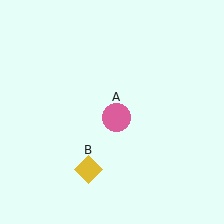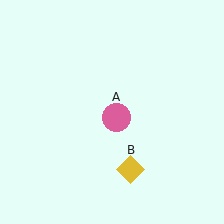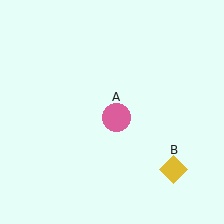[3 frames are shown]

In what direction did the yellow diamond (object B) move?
The yellow diamond (object B) moved right.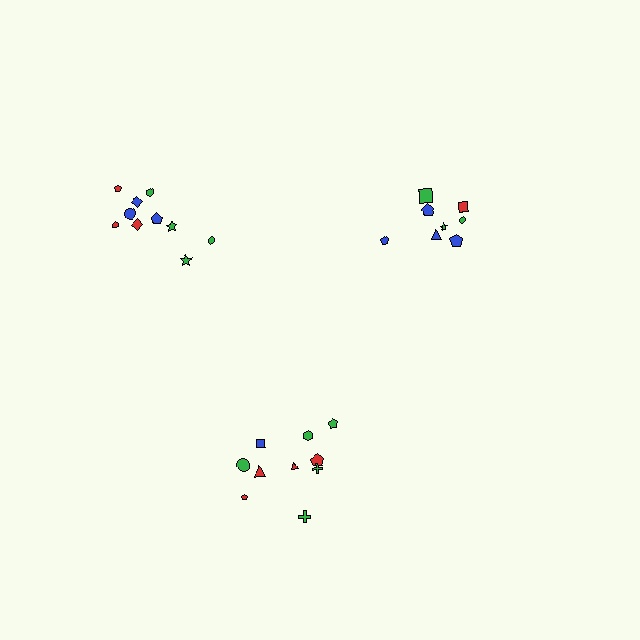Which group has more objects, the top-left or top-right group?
The top-left group.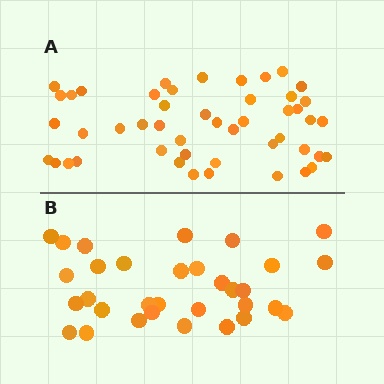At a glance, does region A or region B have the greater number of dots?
Region A (the top region) has more dots.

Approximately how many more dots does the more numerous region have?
Region A has approximately 15 more dots than region B.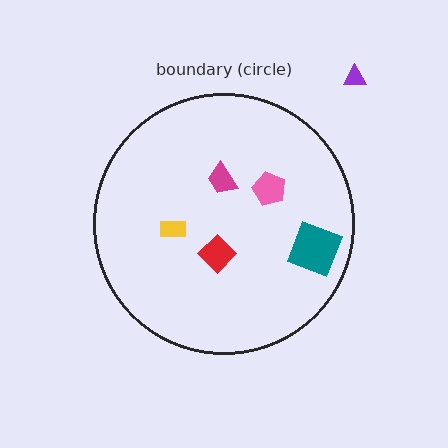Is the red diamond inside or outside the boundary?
Inside.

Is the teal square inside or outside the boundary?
Inside.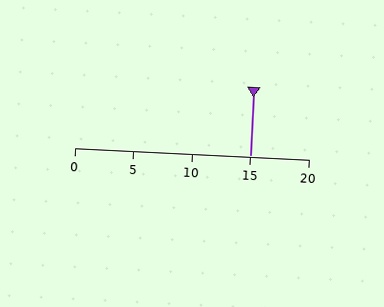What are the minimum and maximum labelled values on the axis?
The axis runs from 0 to 20.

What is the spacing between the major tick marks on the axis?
The major ticks are spaced 5 apart.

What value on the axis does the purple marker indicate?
The marker indicates approximately 15.